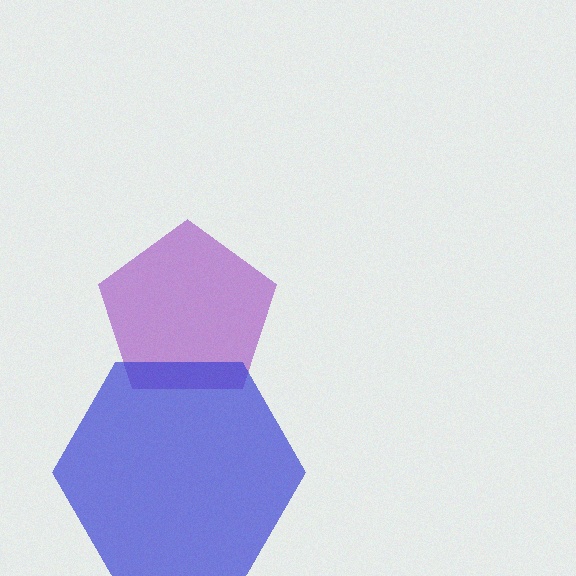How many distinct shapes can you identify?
There are 2 distinct shapes: a purple pentagon, a blue hexagon.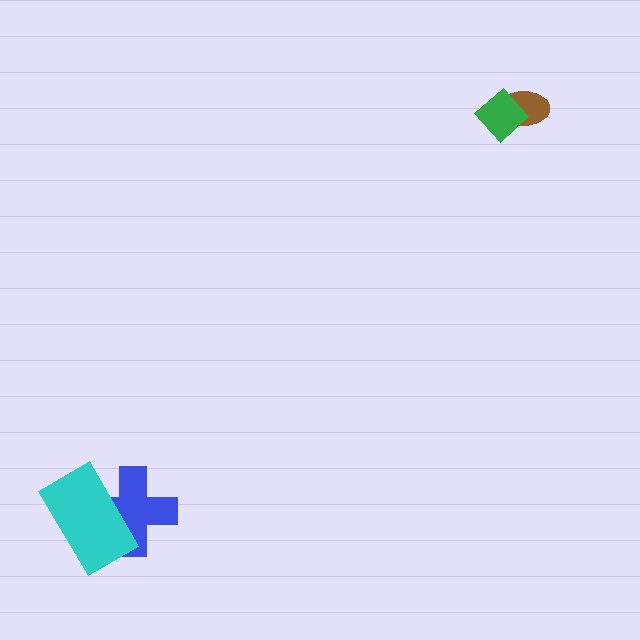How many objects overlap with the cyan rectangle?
1 object overlaps with the cyan rectangle.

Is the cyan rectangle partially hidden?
No, no other shape covers it.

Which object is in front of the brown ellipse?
The green diamond is in front of the brown ellipse.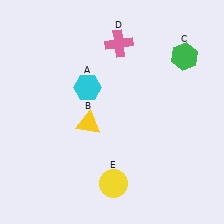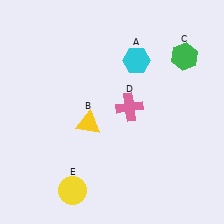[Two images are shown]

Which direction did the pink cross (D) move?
The pink cross (D) moved down.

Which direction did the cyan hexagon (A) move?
The cyan hexagon (A) moved right.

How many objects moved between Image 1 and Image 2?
3 objects moved between the two images.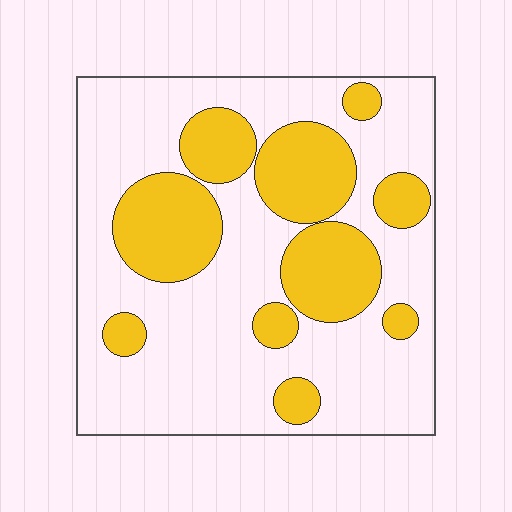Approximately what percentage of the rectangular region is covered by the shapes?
Approximately 30%.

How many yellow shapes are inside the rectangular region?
10.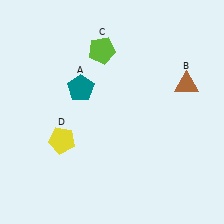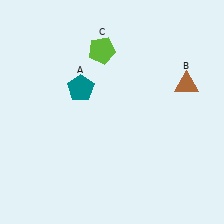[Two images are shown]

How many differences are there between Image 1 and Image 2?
There is 1 difference between the two images.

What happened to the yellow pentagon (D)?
The yellow pentagon (D) was removed in Image 2. It was in the bottom-left area of Image 1.